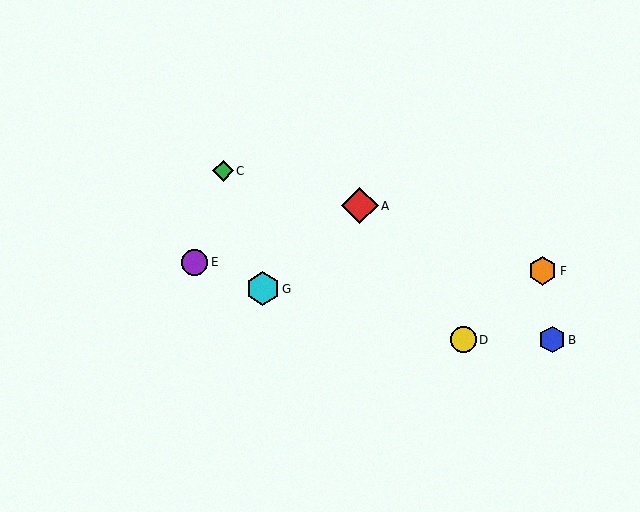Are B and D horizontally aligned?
Yes, both are at y≈340.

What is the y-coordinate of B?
Object B is at y≈340.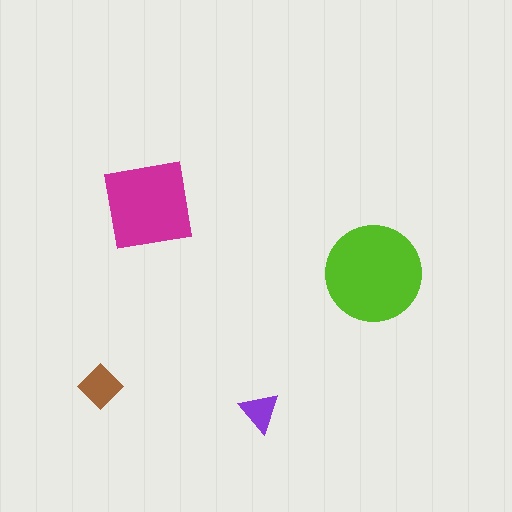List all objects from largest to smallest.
The lime circle, the magenta square, the brown diamond, the purple triangle.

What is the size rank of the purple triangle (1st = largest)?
4th.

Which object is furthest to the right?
The lime circle is rightmost.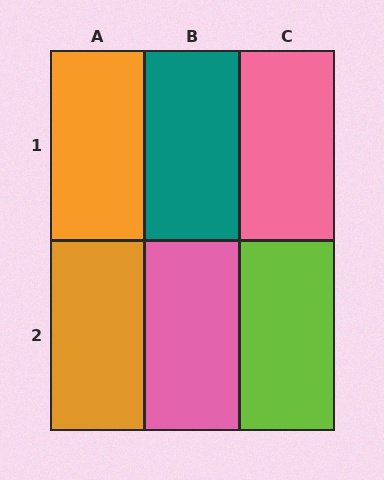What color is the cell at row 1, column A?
Orange.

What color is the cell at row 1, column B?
Teal.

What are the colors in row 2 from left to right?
Orange, pink, lime.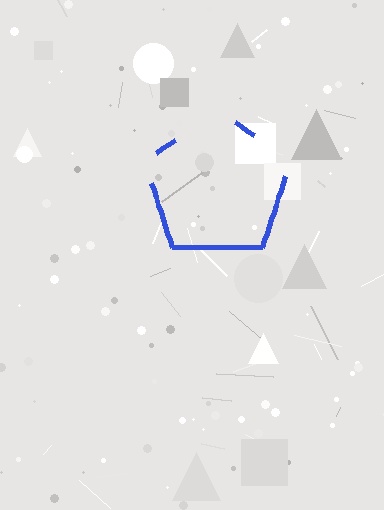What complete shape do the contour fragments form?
The contour fragments form a pentagon.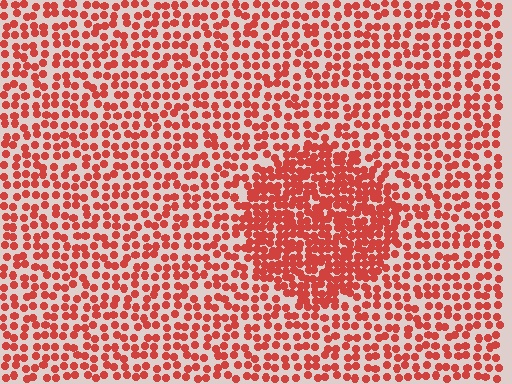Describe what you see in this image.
The image contains small red elements arranged at two different densities. A circle-shaped region is visible where the elements are more densely packed than the surrounding area.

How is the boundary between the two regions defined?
The boundary is defined by a change in element density (approximately 1.9x ratio). All elements are the same color, size, and shape.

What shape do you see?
I see a circle.